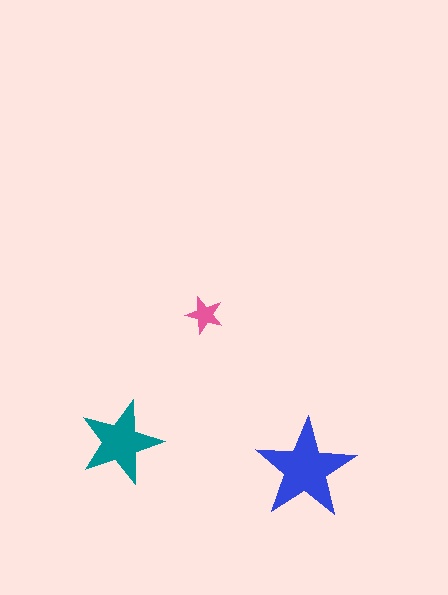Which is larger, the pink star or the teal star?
The teal one.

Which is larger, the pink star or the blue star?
The blue one.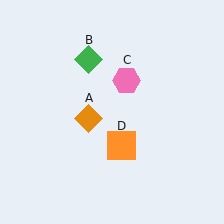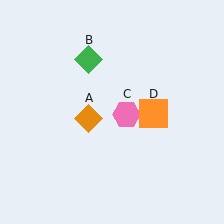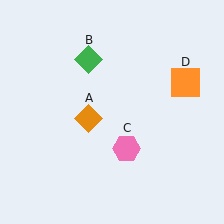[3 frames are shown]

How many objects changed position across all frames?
2 objects changed position: pink hexagon (object C), orange square (object D).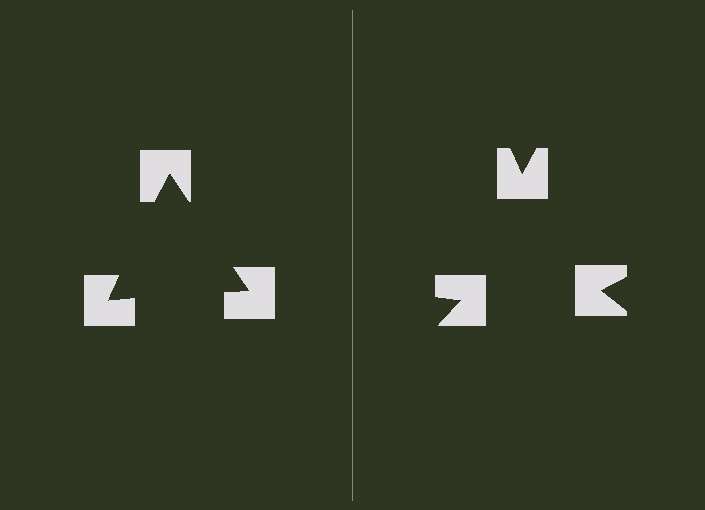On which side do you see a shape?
An illusory triangle appears on the left side. On the right side the wedge cuts are rotated, so no coherent shape forms.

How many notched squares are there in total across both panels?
6 — 3 on each side.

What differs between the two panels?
The notched squares are positioned identically on both sides; only the wedge orientations differ. On the left they align to a triangle; on the right they are misaligned.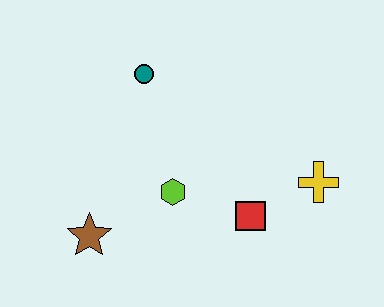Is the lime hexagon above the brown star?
Yes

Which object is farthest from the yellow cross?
The brown star is farthest from the yellow cross.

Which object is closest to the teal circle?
The lime hexagon is closest to the teal circle.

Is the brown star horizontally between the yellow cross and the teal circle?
No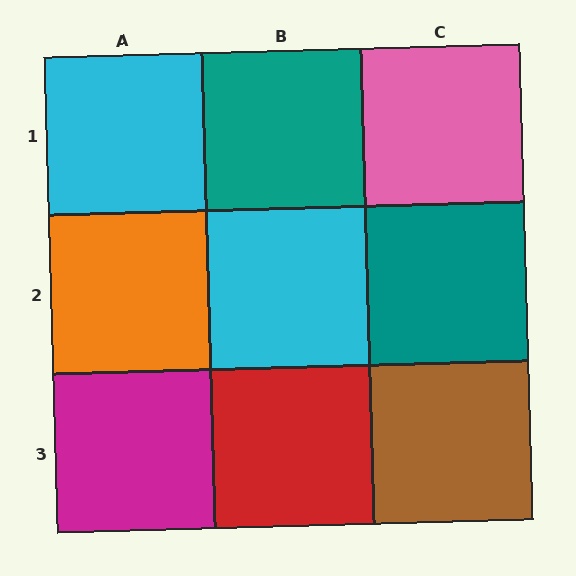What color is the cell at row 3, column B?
Red.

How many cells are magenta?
1 cell is magenta.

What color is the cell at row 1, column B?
Teal.